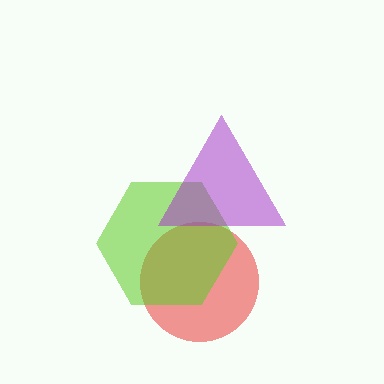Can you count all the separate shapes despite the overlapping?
Yes, there are 3 separate shapes.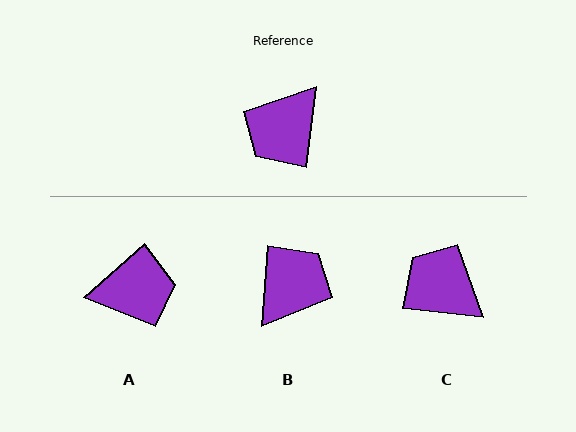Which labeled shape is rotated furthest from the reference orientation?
B, about 177 degrees away.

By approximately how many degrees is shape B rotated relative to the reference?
Approximately 177 degrees clockwise.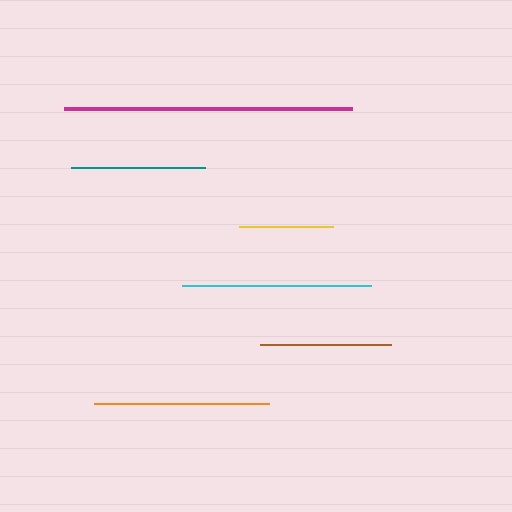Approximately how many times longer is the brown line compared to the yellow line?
The brown line is approximately 1.4 times the length of the yellow line.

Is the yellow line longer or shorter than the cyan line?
The cyan line is longer than the yellow line.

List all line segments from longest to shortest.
From longest to shortest: magenta, cyan, orange, teal, brown, yellow.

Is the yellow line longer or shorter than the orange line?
The orange line is longer than the yellow line.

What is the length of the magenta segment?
The magenta segment is approximately 288 pixels long.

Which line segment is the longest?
The magenta line is the longest at approximately 288 pixels.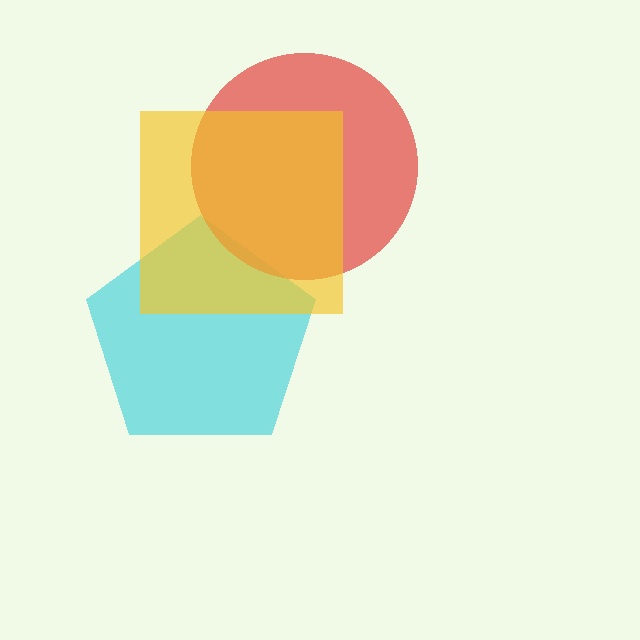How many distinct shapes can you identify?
There are 3 distinct shapes: a cyan pentagon, a red circle, a yellow square.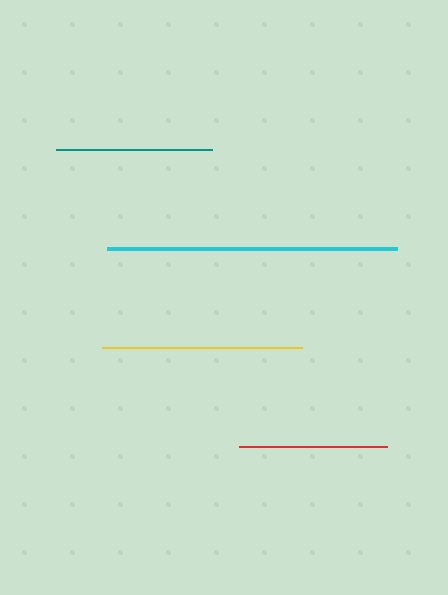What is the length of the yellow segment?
The yellow segment is approximately 200 pixels long.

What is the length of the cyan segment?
The cyan segment is approximately 290 pixels long.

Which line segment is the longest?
The cyan line is the longest at approximately 290 pixels.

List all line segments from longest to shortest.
From longest to shortest: cyan, yellow, teal, red.